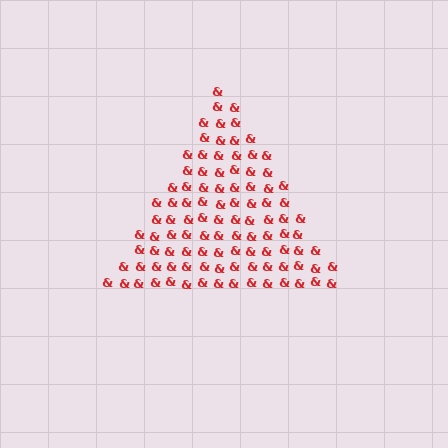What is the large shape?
The large shape is a triangle.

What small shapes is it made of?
It is made of small ampersands.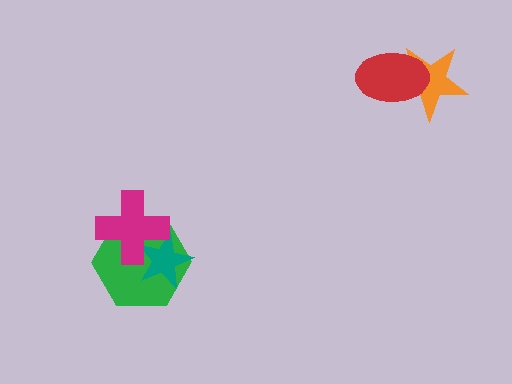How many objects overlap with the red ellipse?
1 object overlaps with the red ellipse.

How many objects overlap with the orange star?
1 object overlaps with the orange star.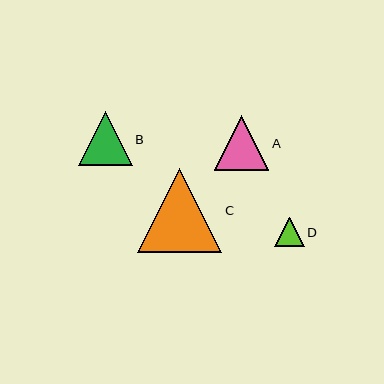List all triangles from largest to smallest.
From largest to smallest: C, A, B, D.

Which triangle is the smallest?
Triangle D is the smallest with a size of approximately 29 pixels.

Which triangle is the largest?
Triangle C is the largest with a size of approximately 84 pixels.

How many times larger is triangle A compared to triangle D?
Triangle A is approximately 1.9 times the size of triangle D.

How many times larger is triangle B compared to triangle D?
Triangle B is approximately 1.8 times the size of triangle D.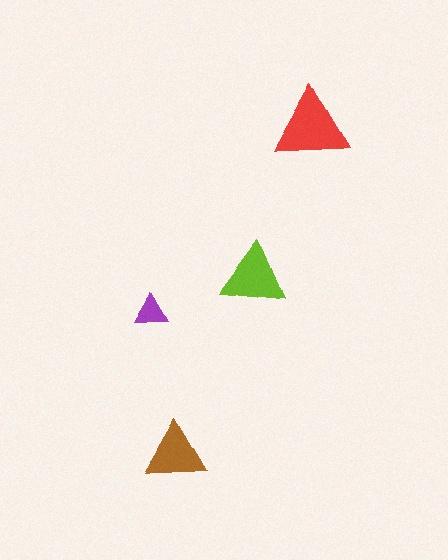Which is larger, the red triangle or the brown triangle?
The red one.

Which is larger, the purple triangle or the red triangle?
The red one.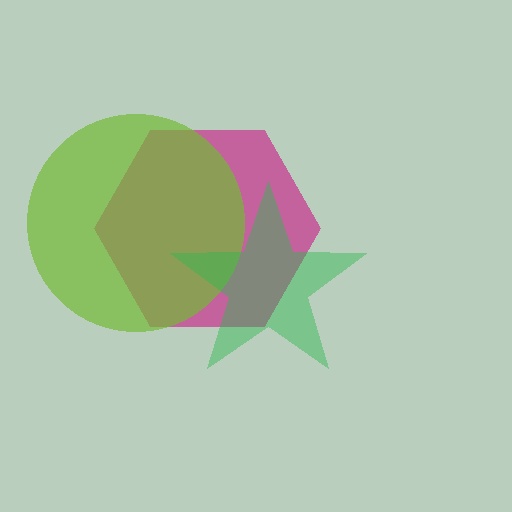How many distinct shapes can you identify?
There are 3 distinct shapes: a magenta hexagon, a lime circle, a green star.